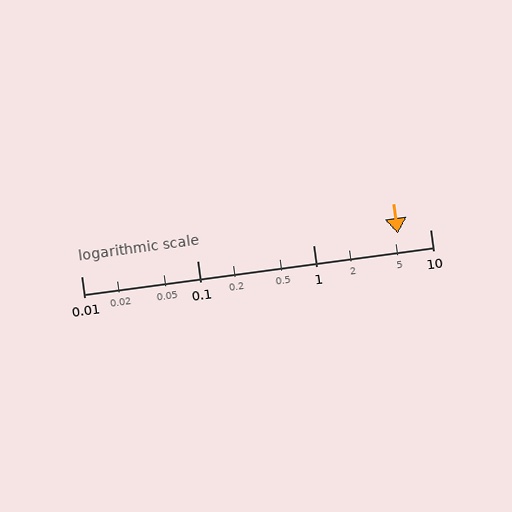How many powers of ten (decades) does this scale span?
The scale spans 3 decades, from 0.01 to 10.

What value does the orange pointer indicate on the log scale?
The pointer indicates approximately 5.3.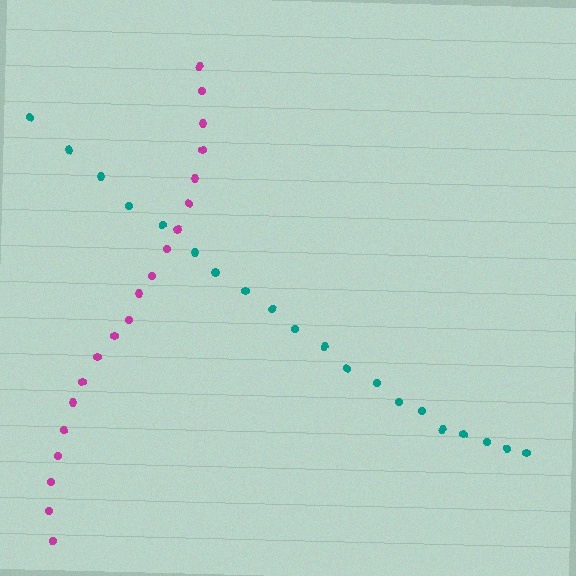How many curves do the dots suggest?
There are 2 distinct paths.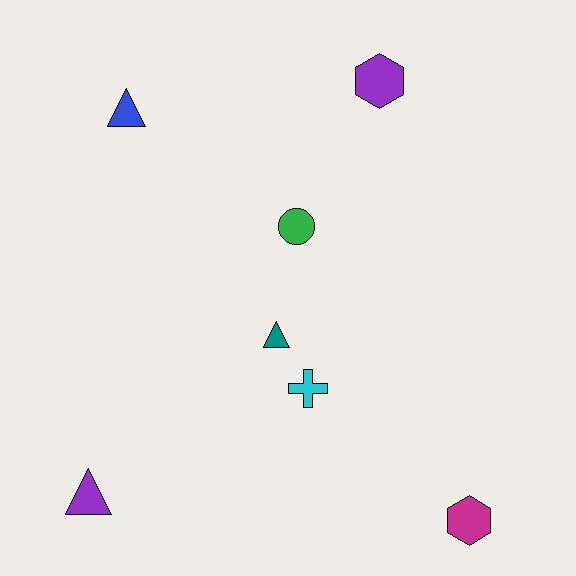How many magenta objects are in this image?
There is 1 magenta object.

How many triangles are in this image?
There are 3 triangles.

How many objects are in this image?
There are 7 objects.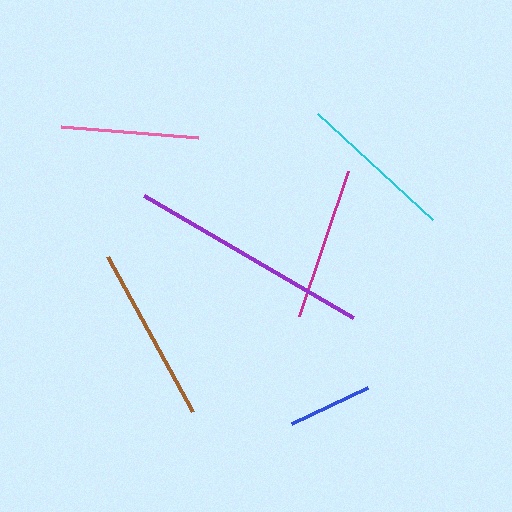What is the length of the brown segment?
The brown segment is approximately 177 pixels long.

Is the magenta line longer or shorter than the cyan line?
The cyan line is longer than the magenta line.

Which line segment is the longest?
The purple line is the longest at approximately 242 pixels.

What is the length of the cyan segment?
The cyan segment is approximately 156 pixels long.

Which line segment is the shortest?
The blue line is the shortest at approximately 85 pixels.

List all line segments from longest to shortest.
From longest to shortest: purple, brown, cyan, magenta, pink, blue.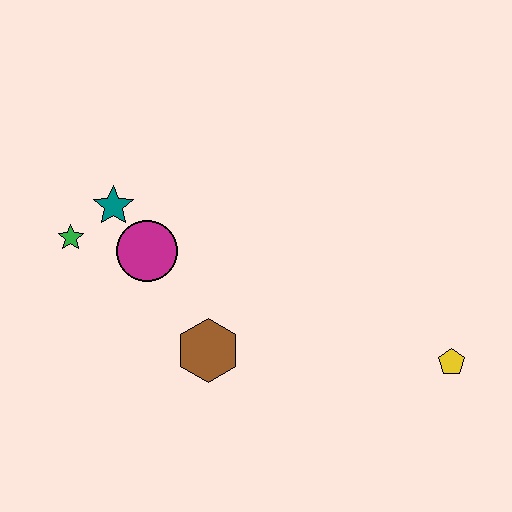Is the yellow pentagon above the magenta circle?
No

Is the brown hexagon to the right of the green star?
Yes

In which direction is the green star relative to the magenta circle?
The green star is to the left of the magenta circle.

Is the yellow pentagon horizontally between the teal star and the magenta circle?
No